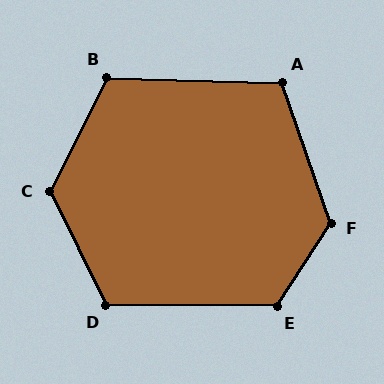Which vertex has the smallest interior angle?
A, at approximately 110 degrees.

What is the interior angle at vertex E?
Approximately 123 degrees (obtuse).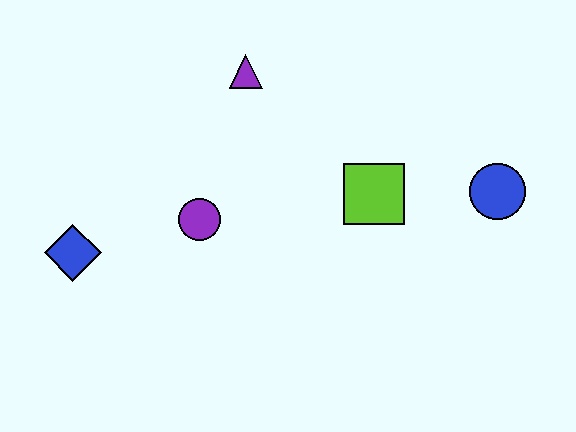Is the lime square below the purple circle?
No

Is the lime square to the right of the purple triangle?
Yes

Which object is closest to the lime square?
The blue circle is closest to the lime square.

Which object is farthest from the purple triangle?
The blue circle is farthest from the purple triangle.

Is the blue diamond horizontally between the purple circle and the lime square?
No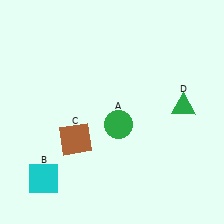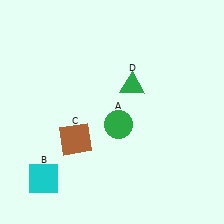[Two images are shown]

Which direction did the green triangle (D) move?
The green triangle (D) moved left.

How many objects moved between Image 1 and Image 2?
1 object moved between the two images.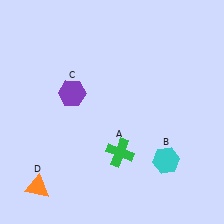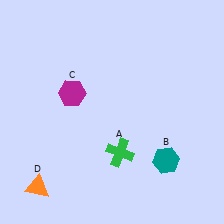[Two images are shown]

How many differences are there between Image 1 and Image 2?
There are 2 differences between the two images.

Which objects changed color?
B changed from cyan to teal. C changed from purple to magenta.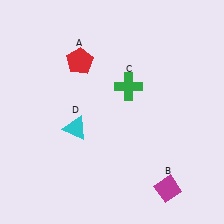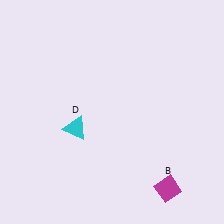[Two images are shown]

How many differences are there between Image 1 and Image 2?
There are 2 differences between the two images.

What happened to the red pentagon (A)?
The red pentagon (A) was removed in Image 2. It was in the top-left area of Image 1.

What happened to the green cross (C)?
The green cross (C) was removed in Image 2. It was in the top-right area of Image 1.